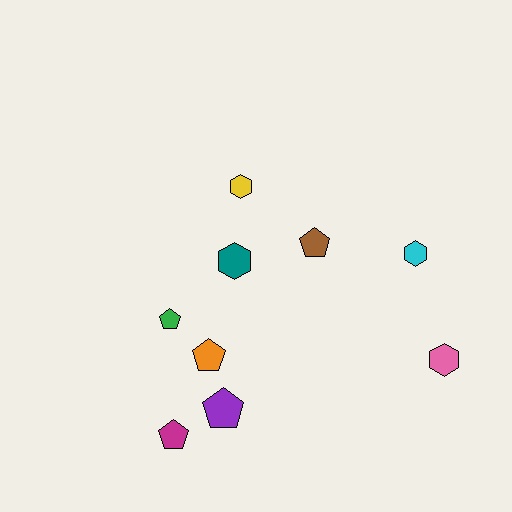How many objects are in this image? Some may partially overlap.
There are 9 objects.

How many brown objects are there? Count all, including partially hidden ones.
There is 1 brown object.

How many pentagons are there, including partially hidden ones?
There are 5 pentagons.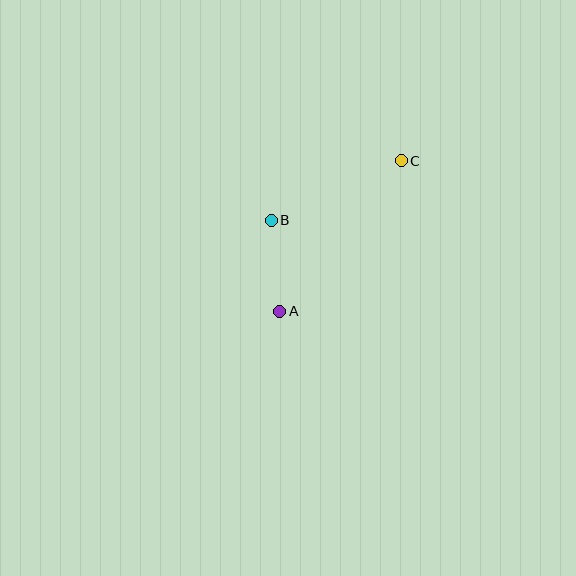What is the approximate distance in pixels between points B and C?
The distance between B and C is approximately 143 pixels.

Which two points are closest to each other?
Points A and B are closest to each other.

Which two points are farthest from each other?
Points A and C are farthest from each other.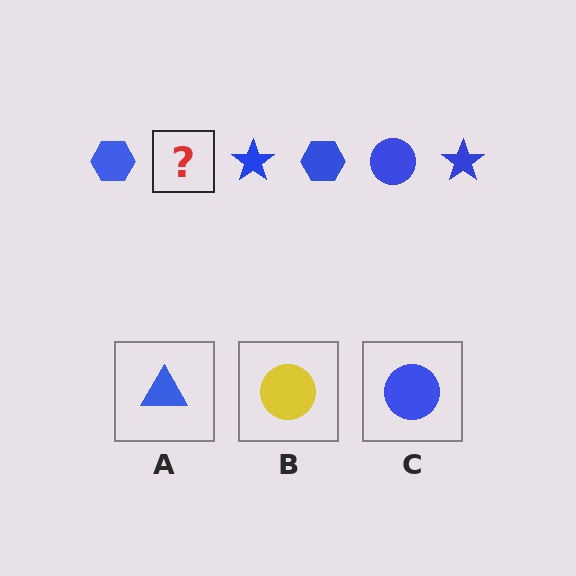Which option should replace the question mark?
Option C.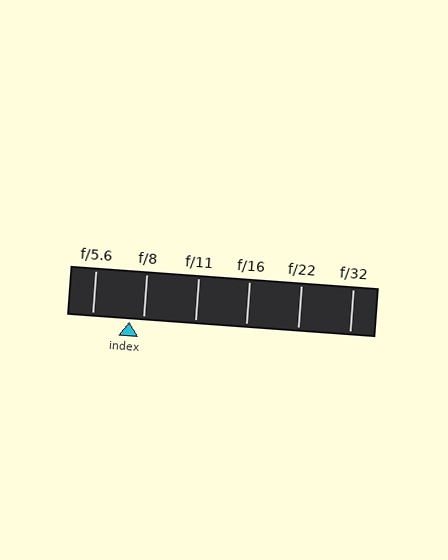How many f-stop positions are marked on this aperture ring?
There are 6 f-stop positions marked.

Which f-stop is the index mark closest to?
The index mark is closest to f/8.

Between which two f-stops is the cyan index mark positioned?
The index mark is between f/5.6 and f/8.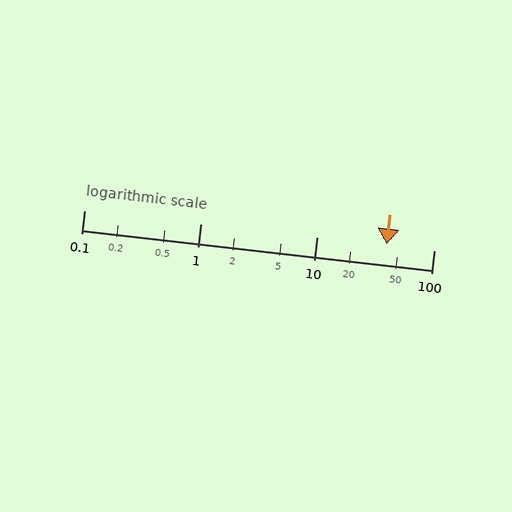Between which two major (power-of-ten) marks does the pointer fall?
The pointer is between 10 and 100.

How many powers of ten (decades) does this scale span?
The scale spans 3 decades, from 0.1 to 100.